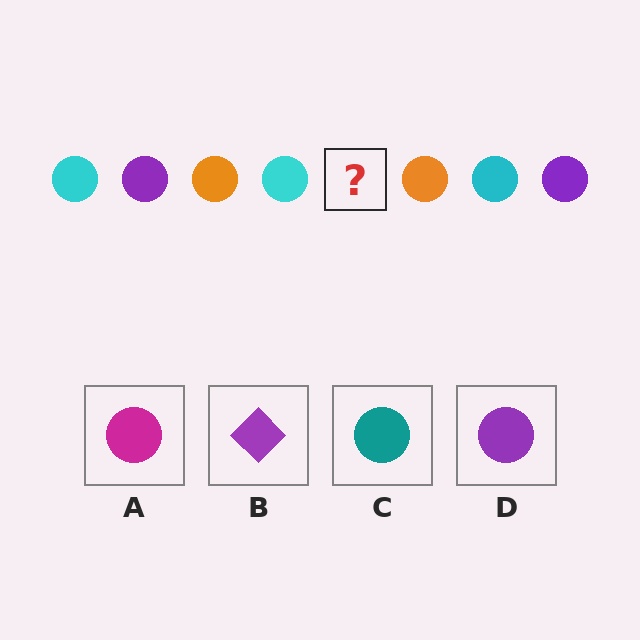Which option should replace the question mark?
Option D.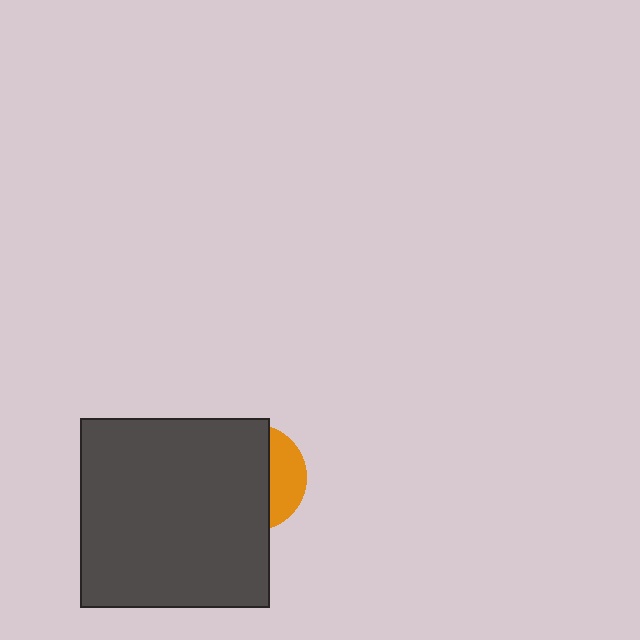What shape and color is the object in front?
The object in front is a dark gray square.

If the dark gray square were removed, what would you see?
You would see the complete orange circle.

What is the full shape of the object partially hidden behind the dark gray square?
The partially hidden object is an orange circle.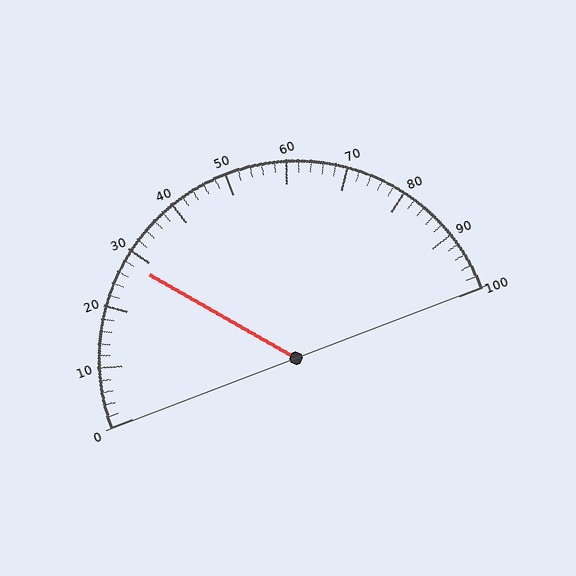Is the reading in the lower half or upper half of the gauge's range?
The reading is in the lower half of the range (0 to 100).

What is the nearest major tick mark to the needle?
The nearest major tick mark is 30.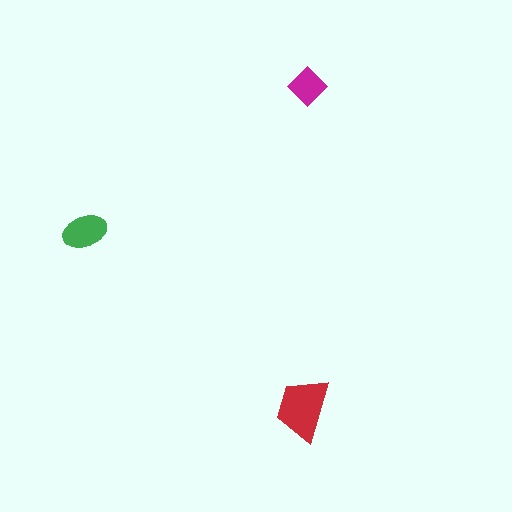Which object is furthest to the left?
The green ellipse is leftmost.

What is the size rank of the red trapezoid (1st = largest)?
1st.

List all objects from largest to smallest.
The red trapezoid, the green ellipse, the magenta diamond.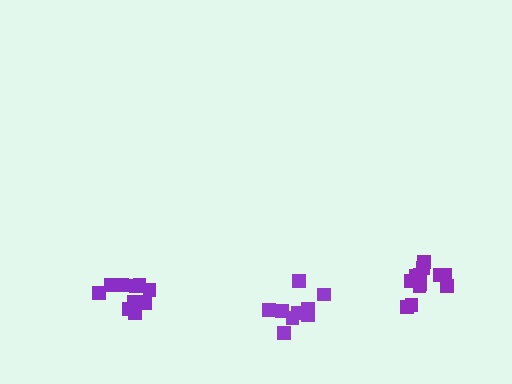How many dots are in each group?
Group 1: 11 dots, Group 2: 9 dots, Group 3: 12 dots (32 total).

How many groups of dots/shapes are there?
There are 3 groups.